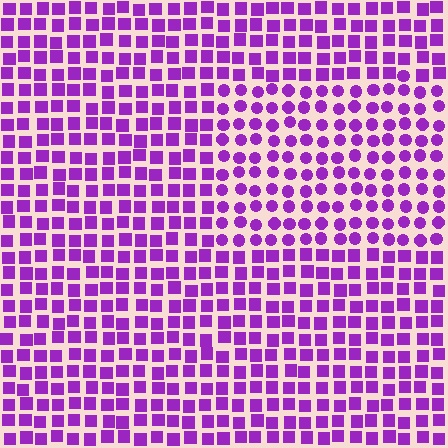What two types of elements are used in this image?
The image uses circles inside the rectangle region and squares outside it.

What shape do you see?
I see a rectangle.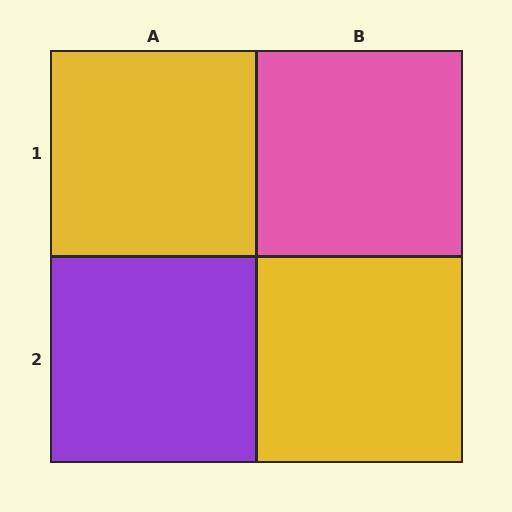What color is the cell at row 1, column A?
Yellow.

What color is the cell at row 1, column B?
Pink.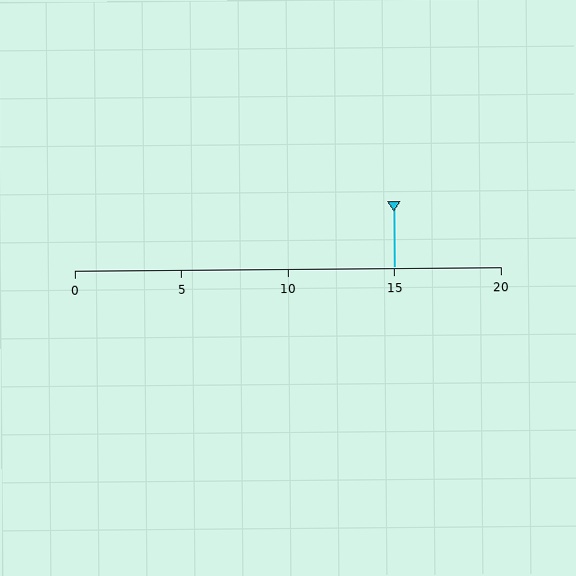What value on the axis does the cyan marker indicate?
The marker indicates approximately 15.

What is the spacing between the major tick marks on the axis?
The major ticks are spaced 5 apart.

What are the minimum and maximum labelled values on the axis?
The axis runs from 0 to 20.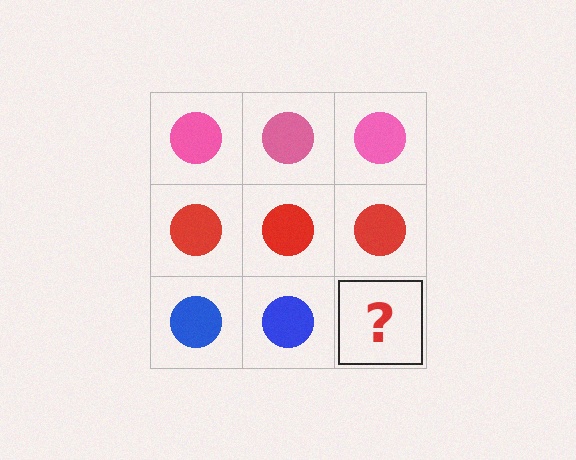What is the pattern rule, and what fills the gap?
The rule is that each row has a consistent color. The gap should be filled with a blue circle.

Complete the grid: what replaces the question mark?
The question mark should be replaced with a blue circle.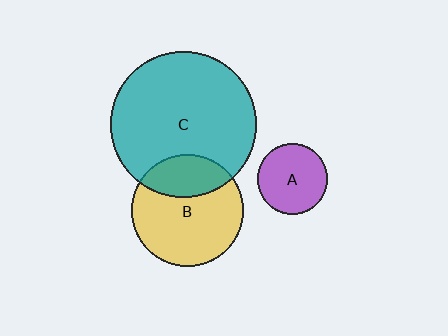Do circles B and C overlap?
Yes.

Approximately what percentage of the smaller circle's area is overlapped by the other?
Approximately 30%.